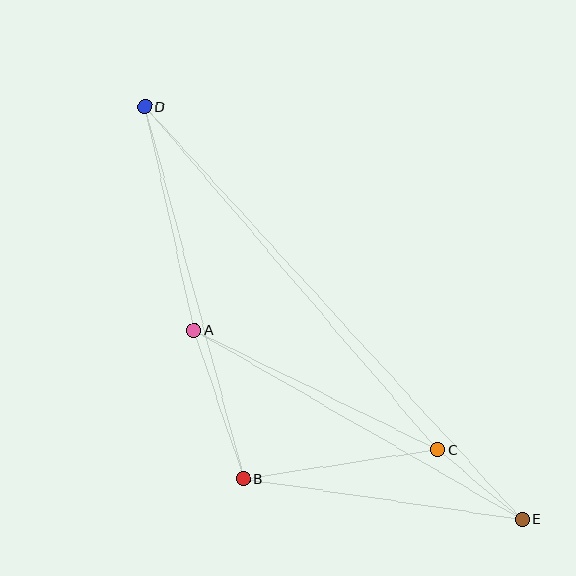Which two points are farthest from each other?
Points D and E are farthest from each other.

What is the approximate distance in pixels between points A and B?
The distance between A and B is approximately 156 pixels.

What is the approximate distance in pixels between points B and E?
The distance between B and E is approximately 281 pixels.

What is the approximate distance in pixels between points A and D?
The distance between A and D is approximately 229 pixels.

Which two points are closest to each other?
Points C and E are closest to each other.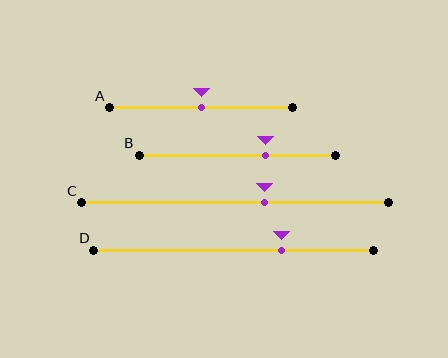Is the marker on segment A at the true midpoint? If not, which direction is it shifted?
Yes, the marker on segment A is at the true midpoint.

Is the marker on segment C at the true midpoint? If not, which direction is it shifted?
No, the marker on segment C is shifted to the right by about 10% of the segment length.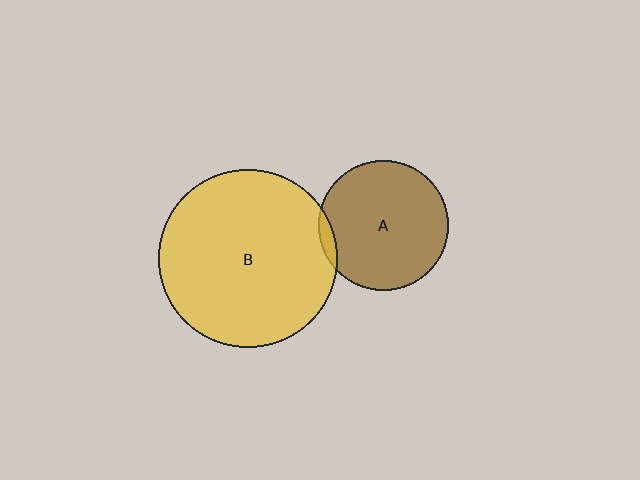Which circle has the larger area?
Circle B (yellow).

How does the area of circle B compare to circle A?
Approximately 1.9 times.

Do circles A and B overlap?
Yes.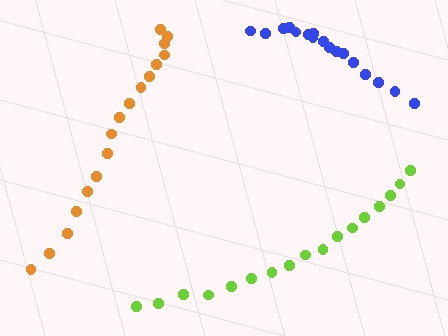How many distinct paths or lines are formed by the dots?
There are 3 distinct paths.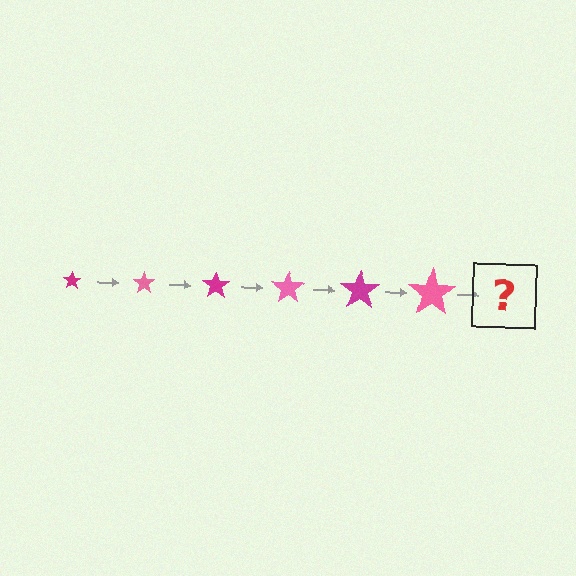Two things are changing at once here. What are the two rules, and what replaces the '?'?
The two rules are that the star grows larger each step and the color cycles through magenta and pink. The '?' should be a magenta star, larger than the previous one.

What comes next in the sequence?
The next element should be a magenta star, larger than the previous one.